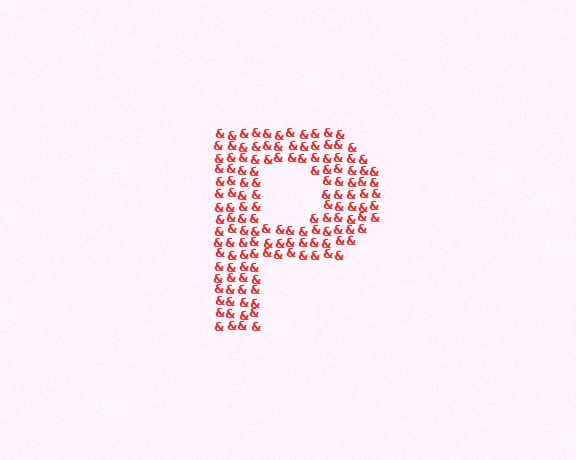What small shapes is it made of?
It is made of small ampersands.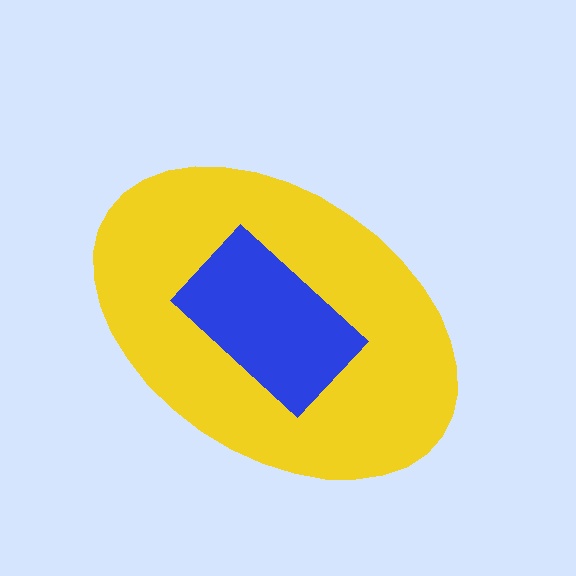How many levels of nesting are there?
2.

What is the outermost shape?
The yellow ellipse.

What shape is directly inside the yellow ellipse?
The blue rectangle.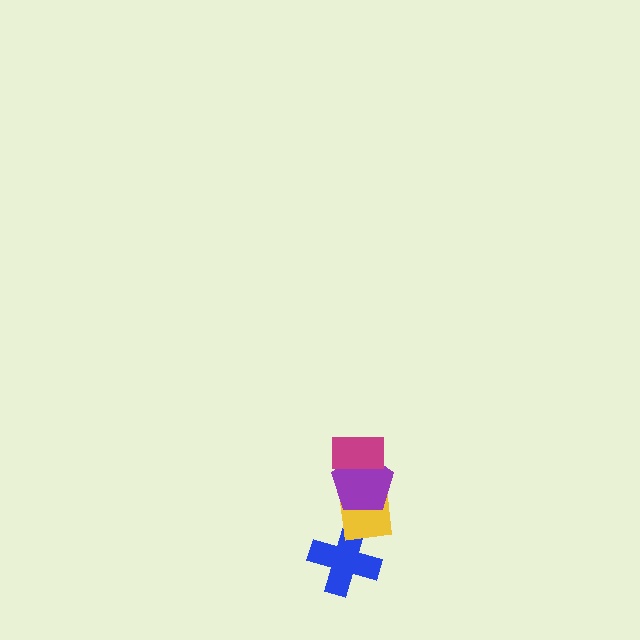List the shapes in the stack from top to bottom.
From top to bottom: the magenta rectangle, the purple pentagon, the yellow square, the blue cross.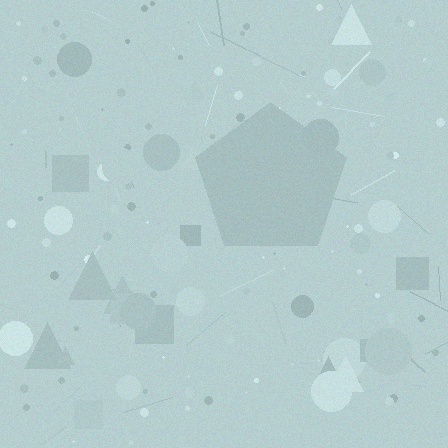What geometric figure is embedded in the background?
A pentagon is embedded in the background.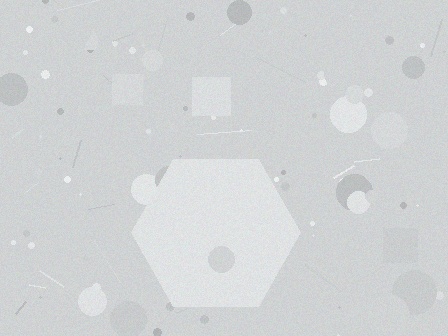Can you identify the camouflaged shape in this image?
The camouflaged shape is a hexagon.